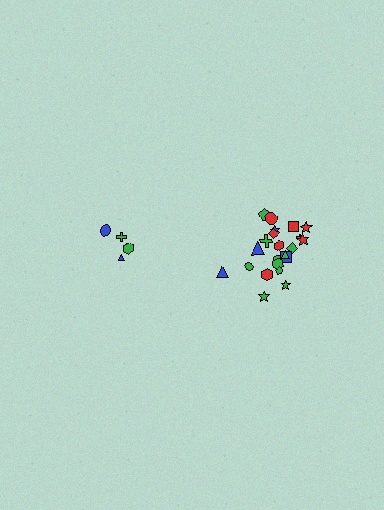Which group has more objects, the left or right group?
The right group.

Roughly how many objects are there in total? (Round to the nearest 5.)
Roughly 25 objects in total.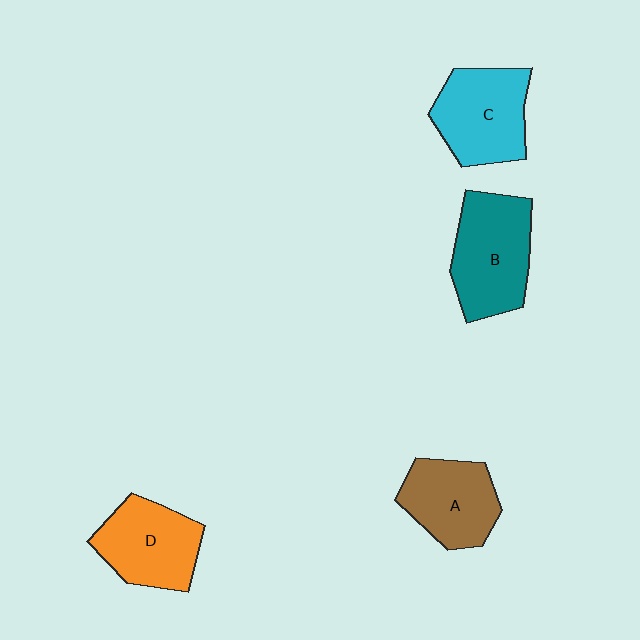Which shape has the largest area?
Shape B (teal).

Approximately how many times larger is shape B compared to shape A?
Approximately 1.2 times.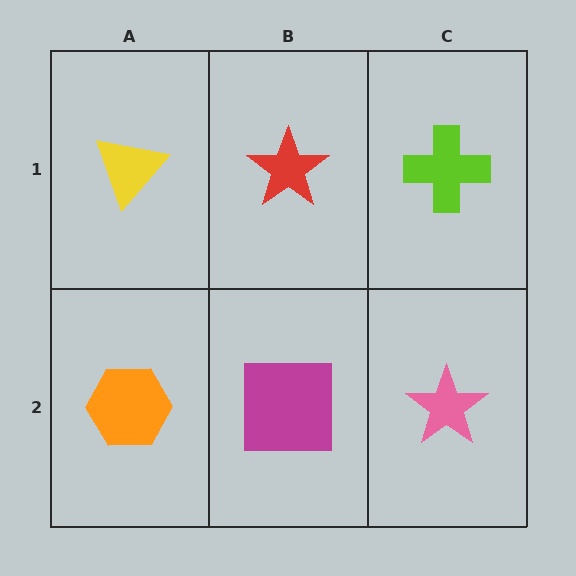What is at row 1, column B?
A red star.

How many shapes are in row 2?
3 shapes.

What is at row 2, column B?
A magenta square.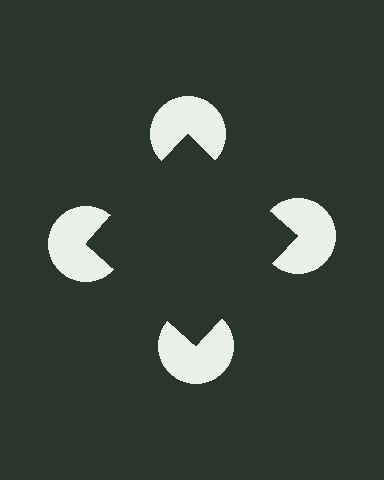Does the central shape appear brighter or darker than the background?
It typically appears slightly darker than the background, even though no actual brightness change is drawn.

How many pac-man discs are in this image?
There are 4 — one at each vertex of the illusory square.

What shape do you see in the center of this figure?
An illusory square — its edges are inferred from the aligned wedge cuts in the pac-man discs, not physically drawn.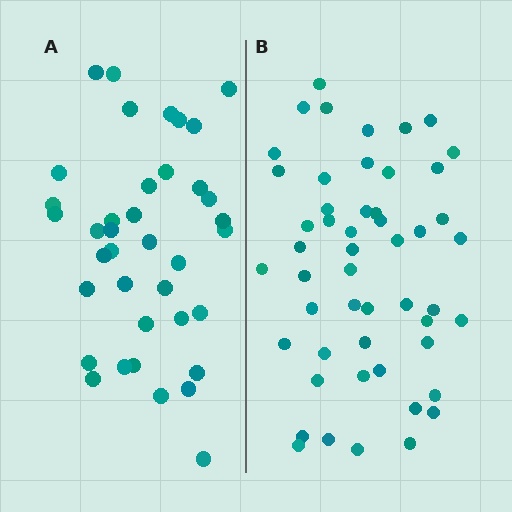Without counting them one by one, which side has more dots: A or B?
Region B (the right region) has more dots.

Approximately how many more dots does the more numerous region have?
Region B has approximately 15 more dots than region A.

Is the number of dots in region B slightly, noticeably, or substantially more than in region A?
Region B has noticeably more, but not dramatically so. The ratio is roughly 1.3 to 1.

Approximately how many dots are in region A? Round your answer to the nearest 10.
About 40 dots. (The exact count is 38, which rounds to 40.)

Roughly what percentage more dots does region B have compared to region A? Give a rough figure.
About 35% more.